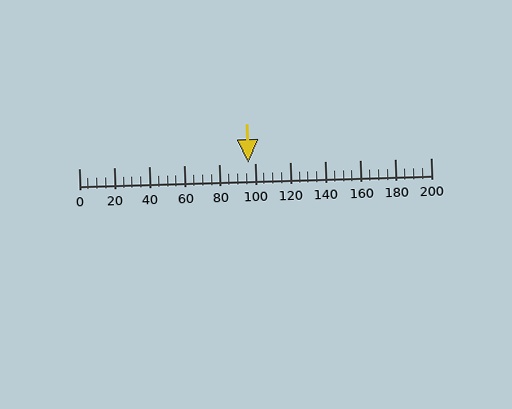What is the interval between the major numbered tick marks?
The major tick marks are spaced 20 units apart.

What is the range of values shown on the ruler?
The ruler shows values from 0 to 200.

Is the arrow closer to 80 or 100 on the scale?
The arrow is closer to 100.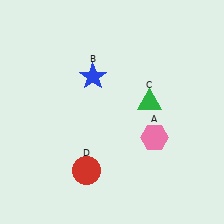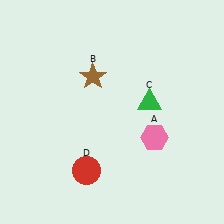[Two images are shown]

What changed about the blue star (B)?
In Image 1, B is blue. In Image 2, it changed to brown.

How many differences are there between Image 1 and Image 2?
There is 1 difference between the two images.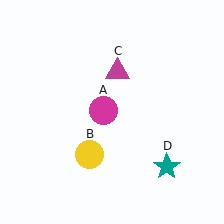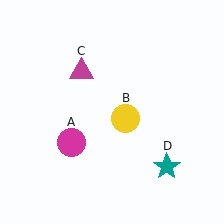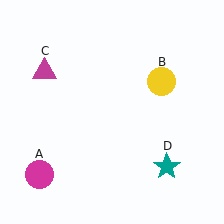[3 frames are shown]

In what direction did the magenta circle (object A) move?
The magenta circle (object A) moved down and to the left.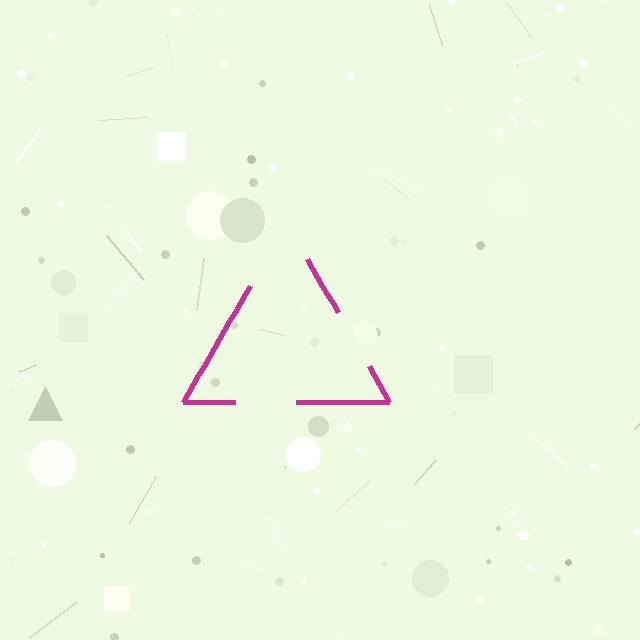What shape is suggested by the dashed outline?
The dashed outline suggests a triangle.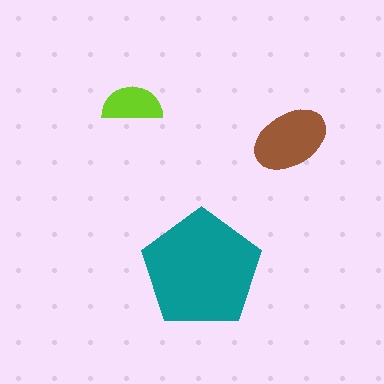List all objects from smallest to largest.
The lime semicircle, the brown ellipse, the teal pentagon.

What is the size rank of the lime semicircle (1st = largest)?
3rd.